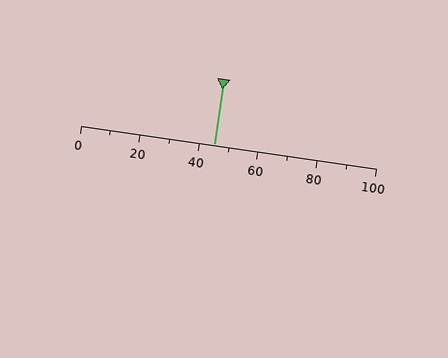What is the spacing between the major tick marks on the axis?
The major ticks are spaced 20 apart.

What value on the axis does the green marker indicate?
The marker indicates approximately 45.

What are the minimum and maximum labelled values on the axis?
The axis runs from 0 to 100.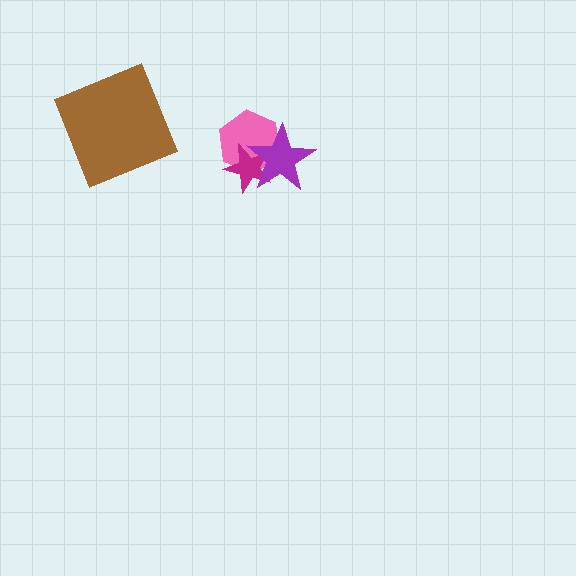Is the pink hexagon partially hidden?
Yes, it is partially covered by another shape.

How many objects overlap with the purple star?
2 objects overlap with the purple star.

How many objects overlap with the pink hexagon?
2 objects overlap with the pink hexagon.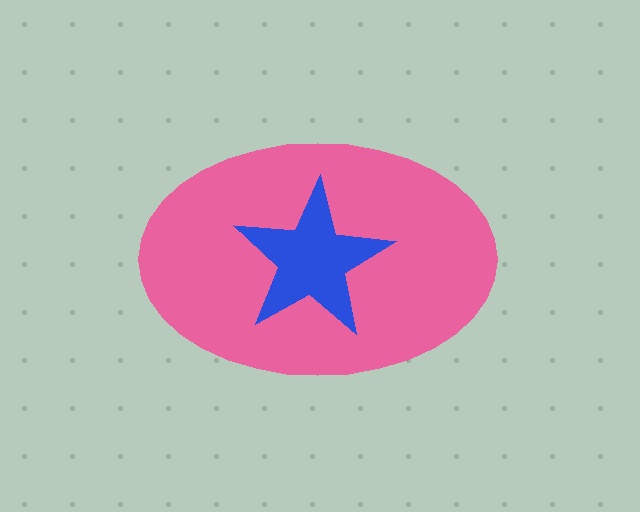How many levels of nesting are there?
2.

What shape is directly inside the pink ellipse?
The blue star.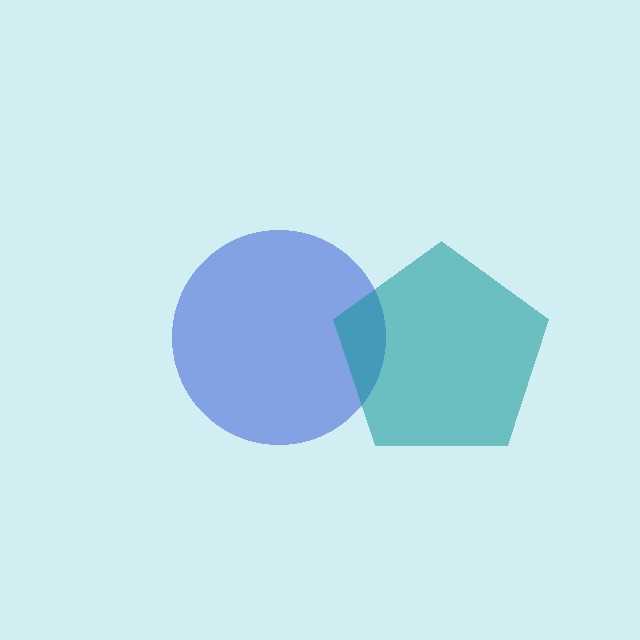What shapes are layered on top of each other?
The layered shapes are: a blue circle, a teal pentagon.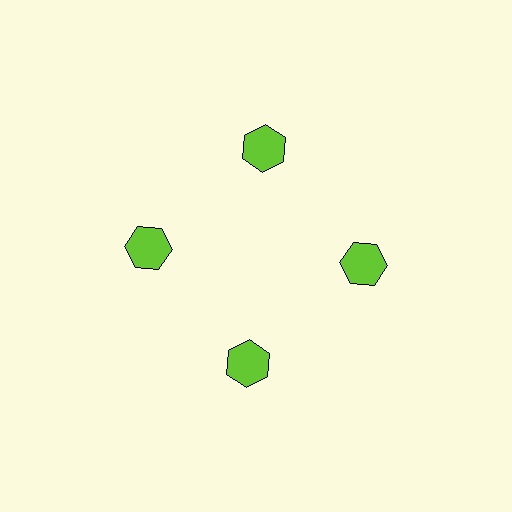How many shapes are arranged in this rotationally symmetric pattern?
There are 4 shapes, arranged in 4 groups of 1.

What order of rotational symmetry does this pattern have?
This pattern has 4-fold rotational symmetry.